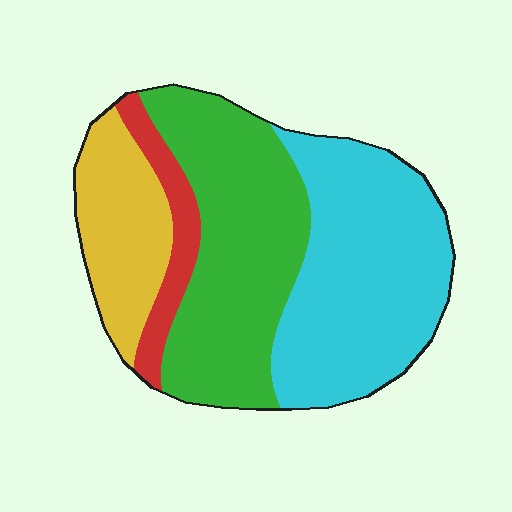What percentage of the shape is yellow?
Yellow covers around 15% of the shape.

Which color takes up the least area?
Red, at roughly 10%.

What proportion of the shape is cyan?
Cyan takes up between a quarter and a half of the shape.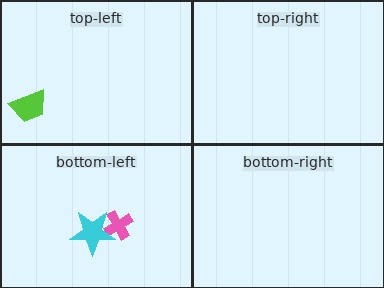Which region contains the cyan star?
The bottom-left region.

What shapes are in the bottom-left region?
The pink cross, the cyan star.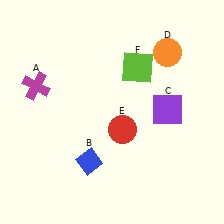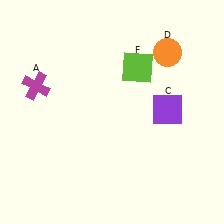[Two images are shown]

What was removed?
The blue diamond (B), the red circle (E) were removed in Image 2.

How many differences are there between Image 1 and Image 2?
There are 2 differences between the two images.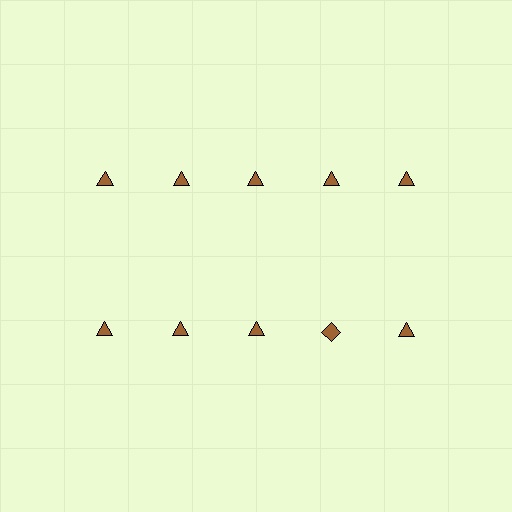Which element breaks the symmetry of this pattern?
The brown diamond in the second row, second from right column breaks the symmetry. All other shapes are brown triangles.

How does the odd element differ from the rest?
It has a different shape: diamond instead of triangle.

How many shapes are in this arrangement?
There are 10 shapes arranged in a grid pattern.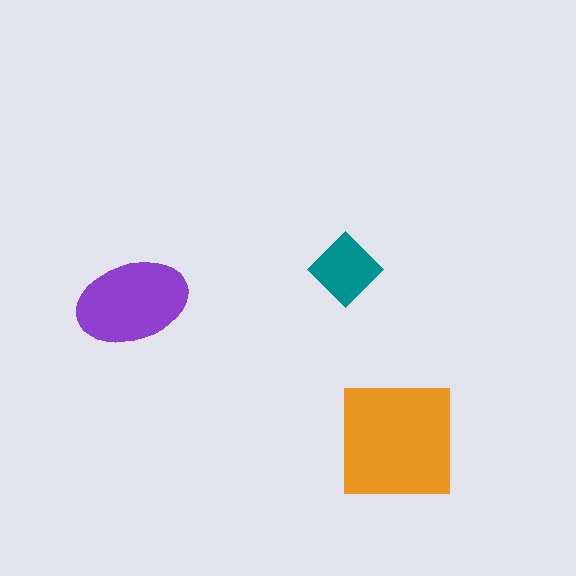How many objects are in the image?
There are 3 objects in the image.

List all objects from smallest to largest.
The teal diamond, the purple ellipse, the orange square.